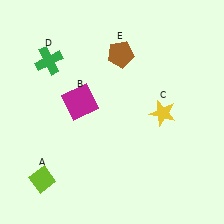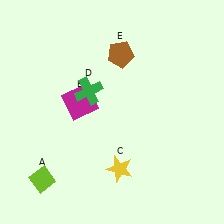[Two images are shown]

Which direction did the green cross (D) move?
The green cross (D) moved right.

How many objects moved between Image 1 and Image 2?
2 objects moved between the two images.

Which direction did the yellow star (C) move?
The yellow star (C) moved down.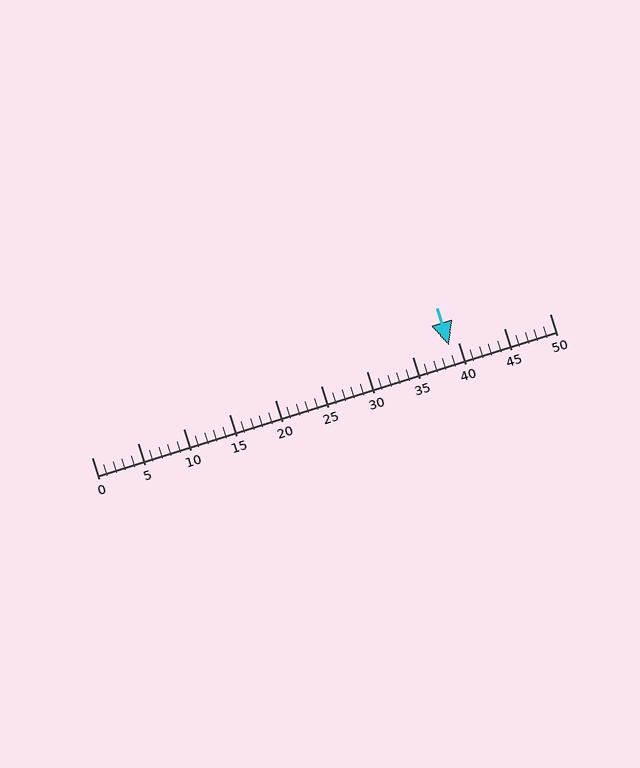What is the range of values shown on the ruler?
The ruler shows values from 0 to 50.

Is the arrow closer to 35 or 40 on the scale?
The arrow is closer to 40.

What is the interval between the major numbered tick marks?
The major tick marks are spaced 5 units apart.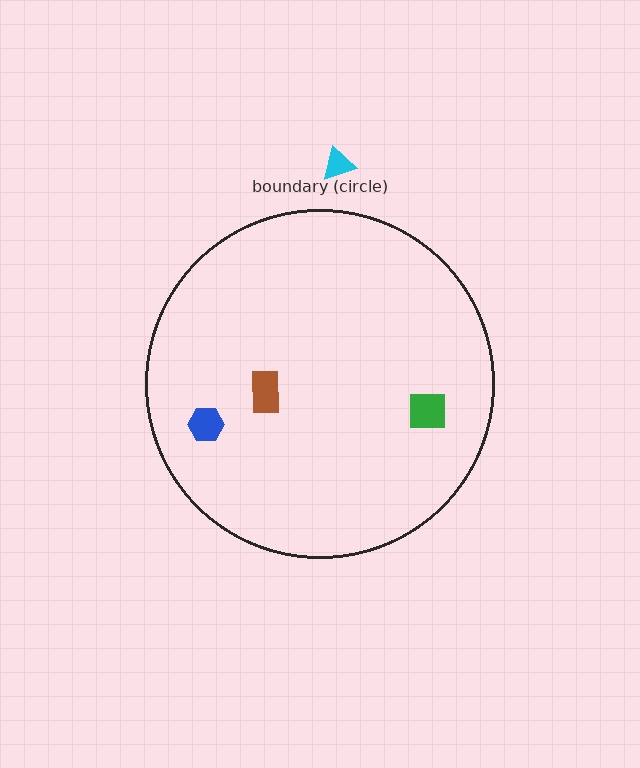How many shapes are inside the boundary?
3 inside, 1 outside.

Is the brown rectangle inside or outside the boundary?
Inside.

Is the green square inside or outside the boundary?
Inside.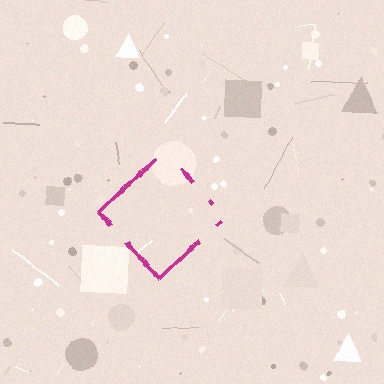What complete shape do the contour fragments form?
The contour fragments form a diamond.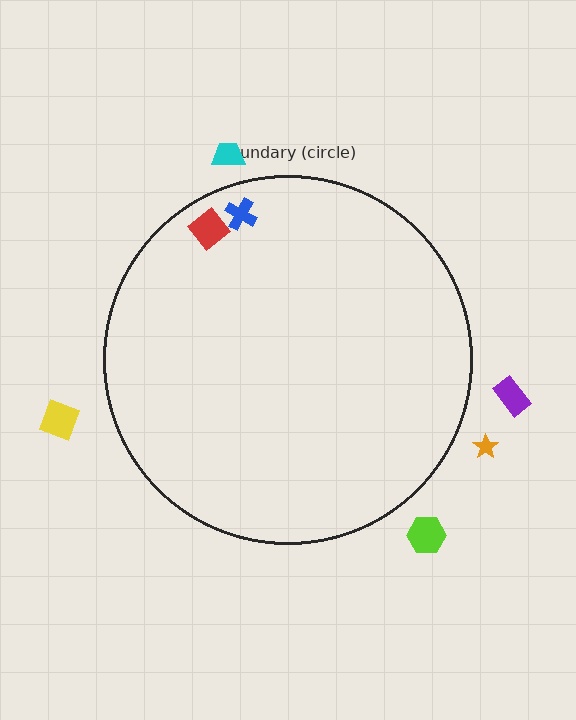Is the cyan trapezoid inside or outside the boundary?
Outside.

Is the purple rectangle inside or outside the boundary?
Outside.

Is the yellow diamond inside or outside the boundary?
Outside.